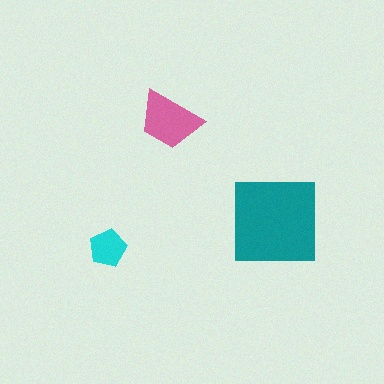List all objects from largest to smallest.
The teal square, the pink trapezoid, the cyan pentagon.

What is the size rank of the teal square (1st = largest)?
1st.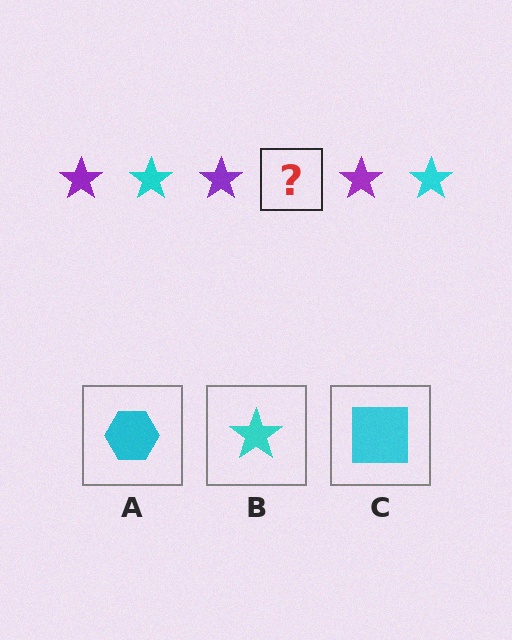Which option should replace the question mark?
Option B.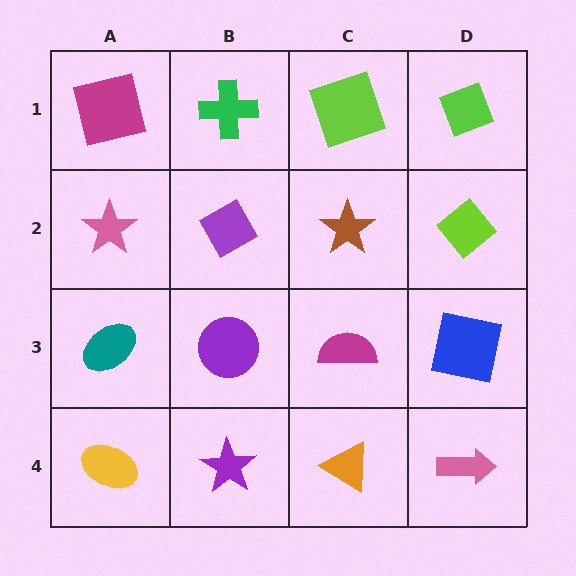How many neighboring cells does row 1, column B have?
3.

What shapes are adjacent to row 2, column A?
A magenta square (row 1, column A), a teal ellipse (row 3, column A), a purple diamond (row 2, column B).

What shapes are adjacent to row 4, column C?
A magenta semicircle (row 3, column C), a purple star (row 4, column B), a pink arrow (row 4, column D).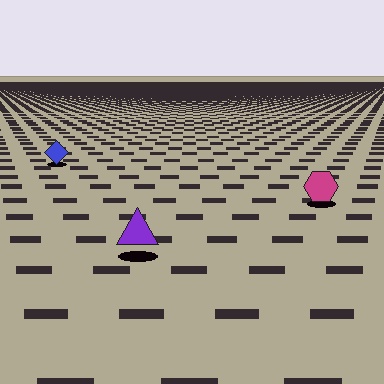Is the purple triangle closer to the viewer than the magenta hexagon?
Yes. The purple triangle is closer — you can tell from the texture gradient: the ground texture is coarser near it.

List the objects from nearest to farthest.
From nearest to farthest: the purple triangle, the magenta hexagon, the blue diamond.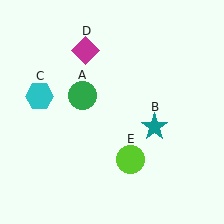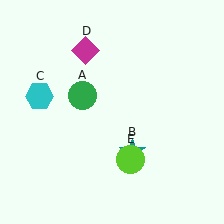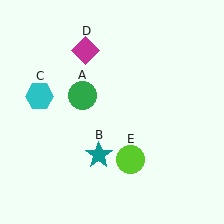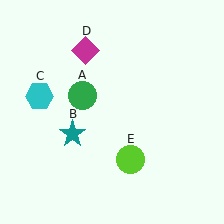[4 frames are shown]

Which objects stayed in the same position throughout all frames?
Green circle (object A) and cyan hexagon (object C) and magenta diamond (object D) and lime circle (object E) remained stationary.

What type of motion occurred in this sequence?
The teal star (object B) rotated clockwise around the center of the scene.